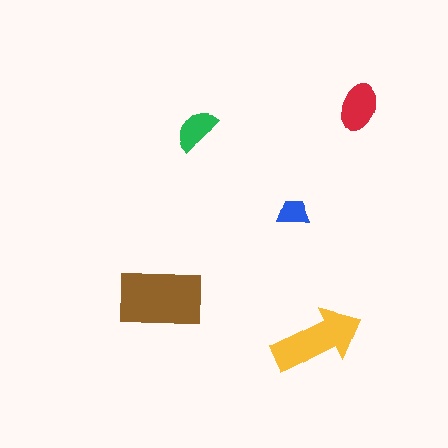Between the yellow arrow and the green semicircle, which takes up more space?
The yellow arrow.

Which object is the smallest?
The blue trapezoid.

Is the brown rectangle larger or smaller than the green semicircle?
Larger.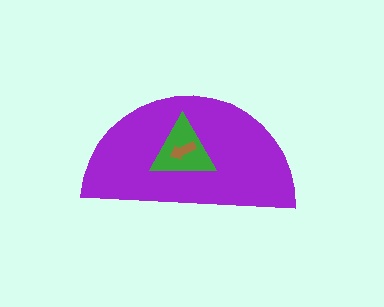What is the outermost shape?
The purple semicircle.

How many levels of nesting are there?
3.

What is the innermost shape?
The brown arrow.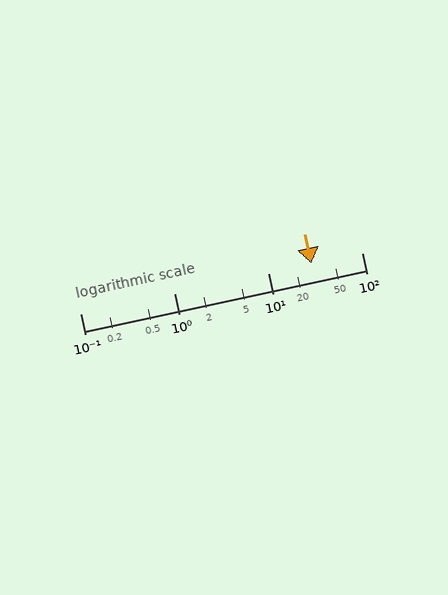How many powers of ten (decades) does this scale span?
The scale spans 3 decades, from 0.1 to 100.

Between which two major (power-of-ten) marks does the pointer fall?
The pointer is between 10 and 100.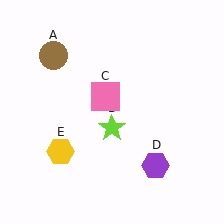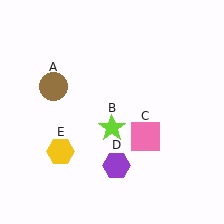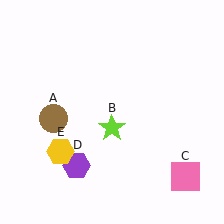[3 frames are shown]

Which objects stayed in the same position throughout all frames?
Lime star (object B) and yellow hexagon (object E) remained stationary.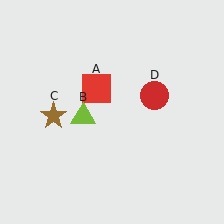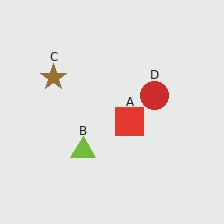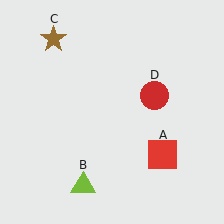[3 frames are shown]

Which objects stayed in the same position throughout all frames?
Red circle (object D) remained stationary.